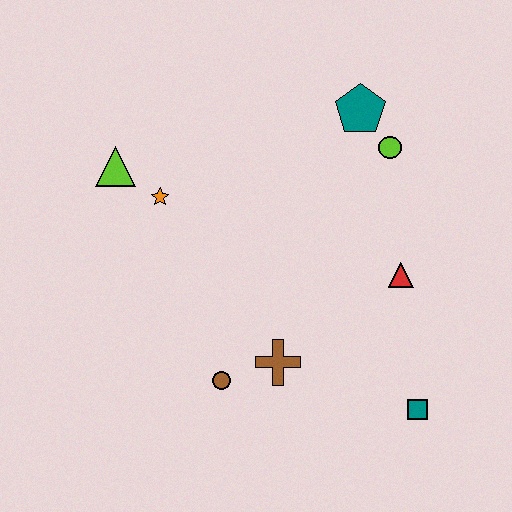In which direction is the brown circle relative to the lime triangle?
The brown circle is below the lime triangle.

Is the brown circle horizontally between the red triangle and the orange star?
Yes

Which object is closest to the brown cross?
The brown circle is closest to the brown cross.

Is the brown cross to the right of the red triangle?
No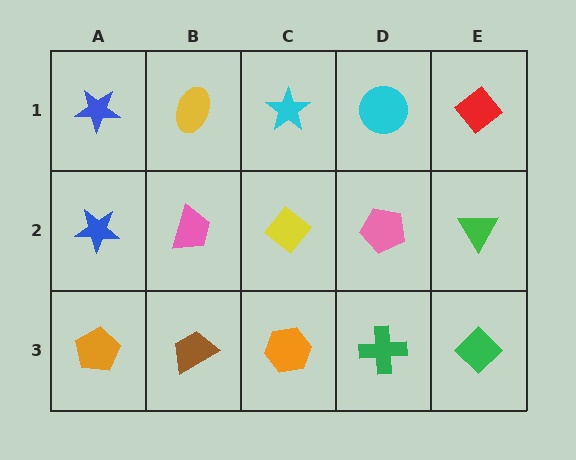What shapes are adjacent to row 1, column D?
A pink pentagon (row 2, column D), a cyan star (row 1, column C), a red diamond (row 1, column E).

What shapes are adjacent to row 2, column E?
A red diamond (row 1, column E), a green diamond (row 3, column E), a pink pentagon (row 2, column D).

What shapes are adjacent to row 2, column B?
A yellow ellipse (row 1, column B), a brown trapezoid (row 3, column B), a blue star (row 2, column A), a yellow diamond (row 2, column C).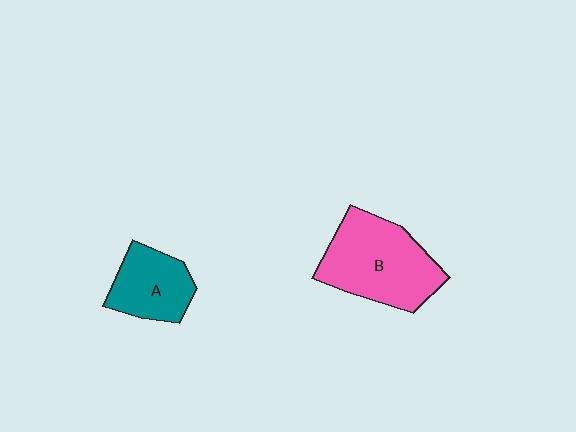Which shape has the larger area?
Shape B (pink).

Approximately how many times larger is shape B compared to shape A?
Approximately 1.7 times.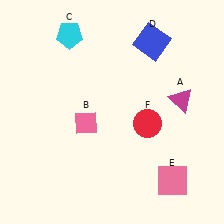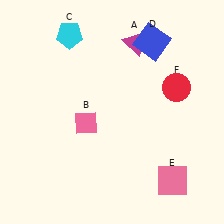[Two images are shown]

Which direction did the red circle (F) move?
The red circle (F) moved up.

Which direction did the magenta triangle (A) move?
The magenta triangle (A) moved up.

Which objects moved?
The objects that moved are: the magenta triangle (A), the red circle (F).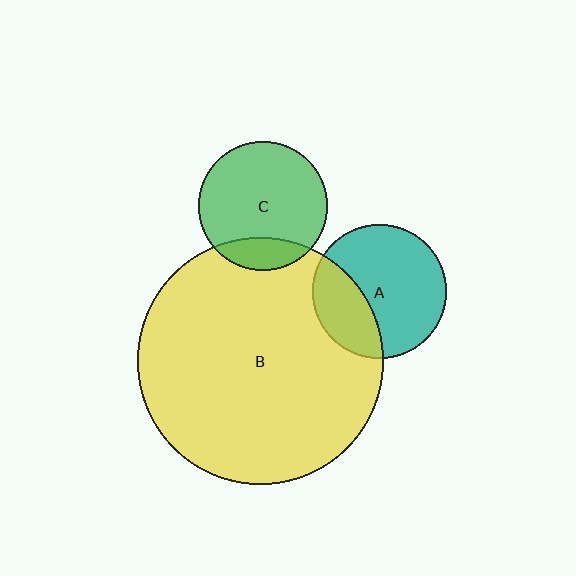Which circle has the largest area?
Circle B (yellow).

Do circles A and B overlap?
Yes.